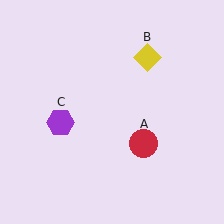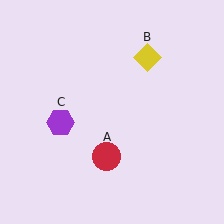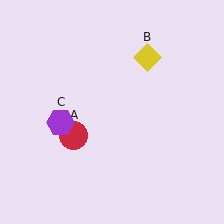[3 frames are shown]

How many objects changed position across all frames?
1 object changed position: red circle (object A).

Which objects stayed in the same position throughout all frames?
Yellow diamond (object B) and purple hexagon (object C) remained stationary.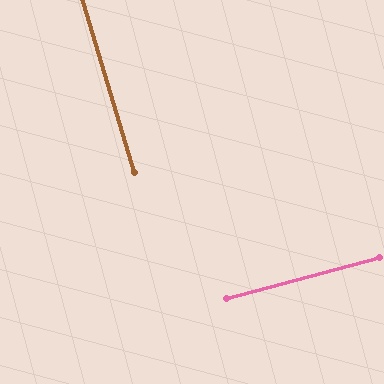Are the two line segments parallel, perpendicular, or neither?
Perpendicular — they meet at approximately 88°.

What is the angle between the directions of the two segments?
Approximately 88 degrees.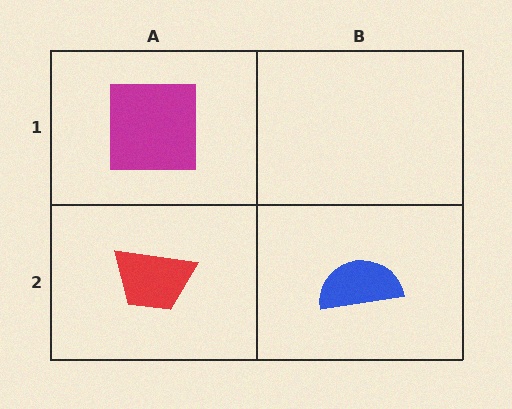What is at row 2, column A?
A red trapezoid.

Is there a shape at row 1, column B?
No, that cell is empty.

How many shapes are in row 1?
1 shape.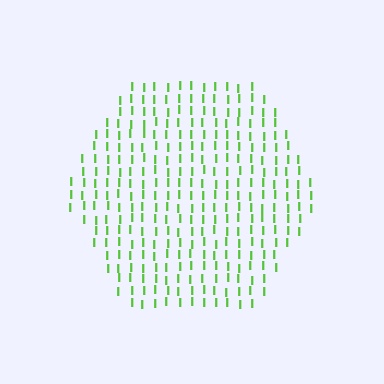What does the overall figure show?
The overall figure shows a hexagon.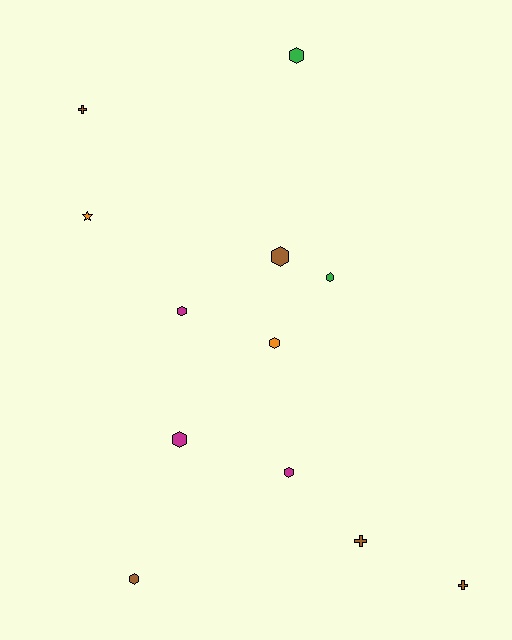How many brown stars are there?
There are no brown stars.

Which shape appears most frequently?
Hexagon, with 8 objects.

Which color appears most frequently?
Brown, with 5 objects.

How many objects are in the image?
There are 12 objects.